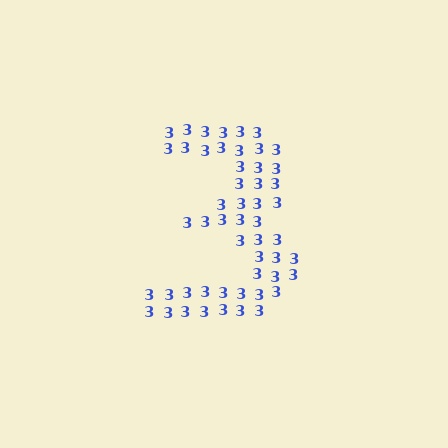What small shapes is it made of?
It is made of small digit 3's.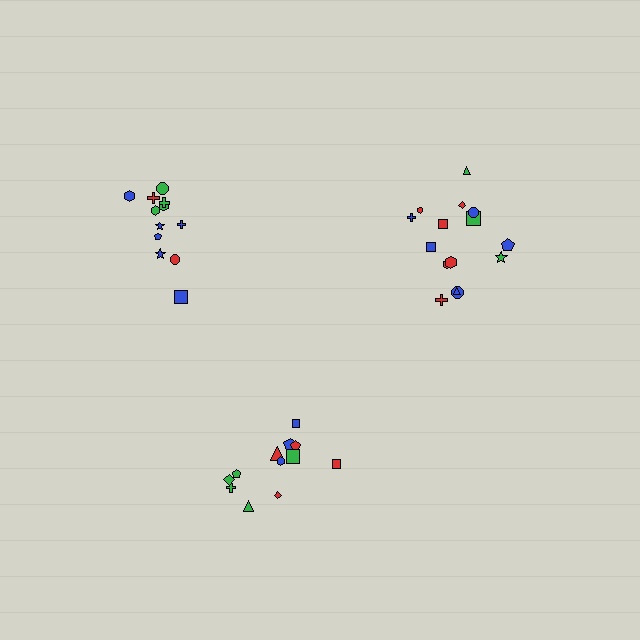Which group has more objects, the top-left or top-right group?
The top-right group.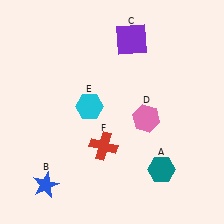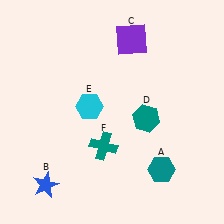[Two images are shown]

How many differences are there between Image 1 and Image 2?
There are 2 differences between the two images.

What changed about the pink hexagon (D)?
In Image 1, D is pink. In Image 2, it changed to teal.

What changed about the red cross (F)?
In Image 1, F is red. In Image 2, it changed to teal.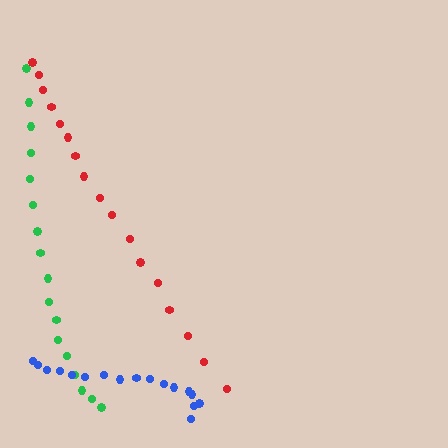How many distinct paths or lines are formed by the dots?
There are 3 distinct paths.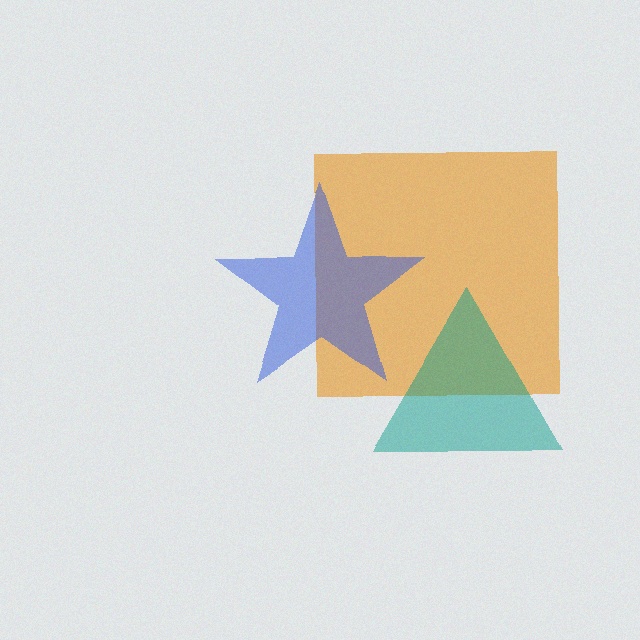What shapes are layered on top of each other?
The layered shapes are: an orange square, a teal triangle, a blue star.